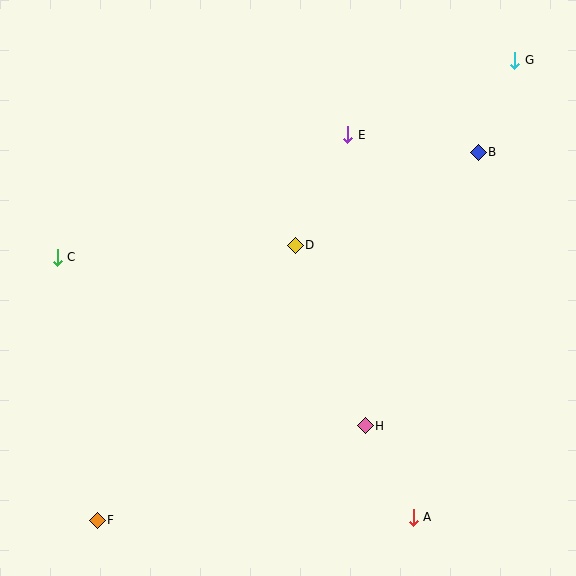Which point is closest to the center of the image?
Point D at (295, 245) is closest to the center.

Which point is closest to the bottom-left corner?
Point F is closest to the bottom-left corner.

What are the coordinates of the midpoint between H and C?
The midpoint between H and C is at (211, 342).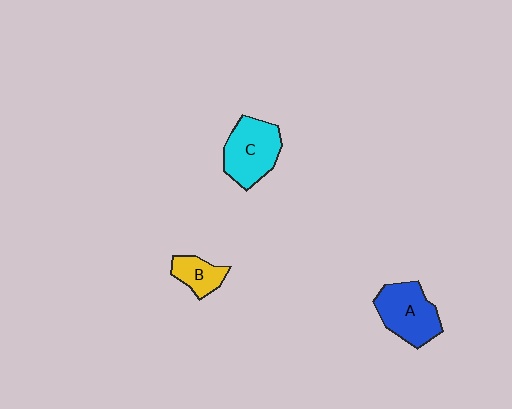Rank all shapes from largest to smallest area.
From largest to smallest: C (cyan), A (blue), B (yellow).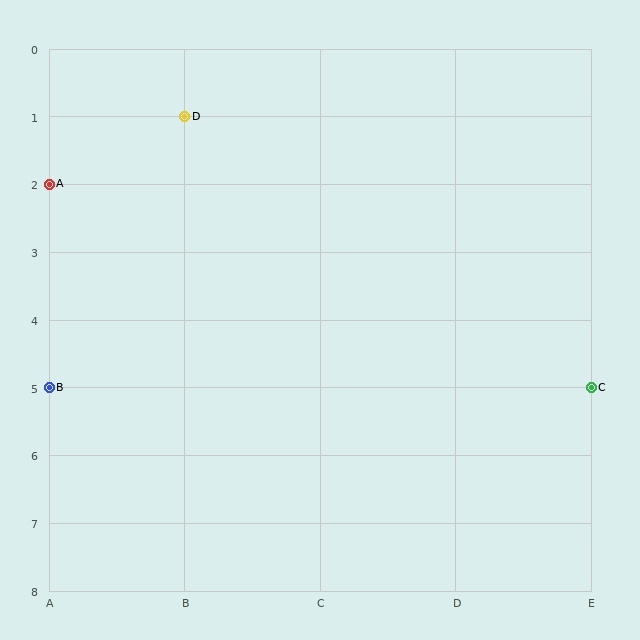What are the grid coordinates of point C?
Point C is at grid coordinates (E, 5).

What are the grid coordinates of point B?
Point B is at grid coordinates (A, 5).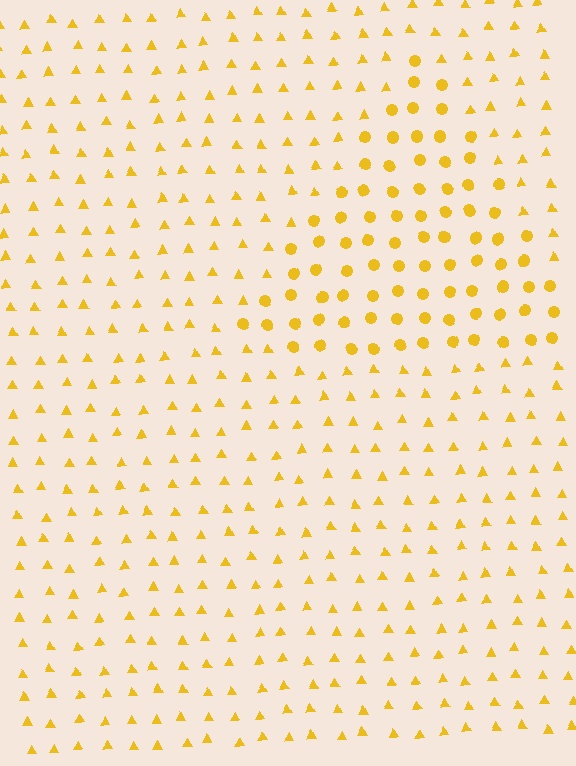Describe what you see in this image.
The image is filled with small yellow elements arranged in a uniform grid. A triangle-shaped region contains circles, while the surrounding area contains triangles. The boundary is defined purely by the change in element shape.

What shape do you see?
I see a triangle.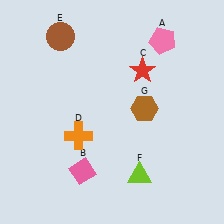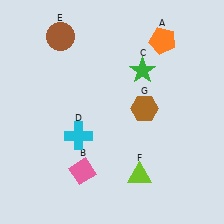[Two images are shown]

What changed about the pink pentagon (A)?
In Image 1, A is pink. In Image 2, it changed to orange.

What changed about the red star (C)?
In Image 1, C is red. In Image 2, it changed to green.